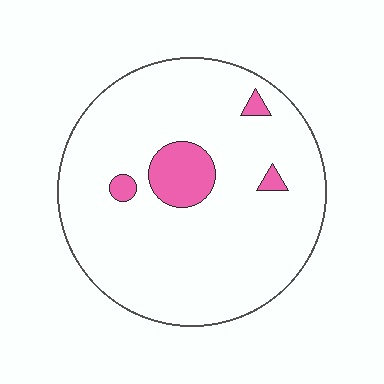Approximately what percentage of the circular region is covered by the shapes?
Approximately 10%.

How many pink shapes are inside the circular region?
4.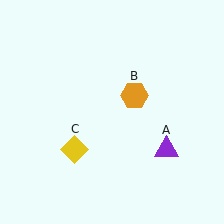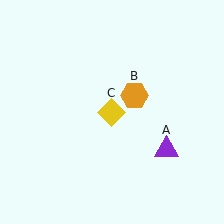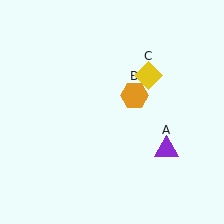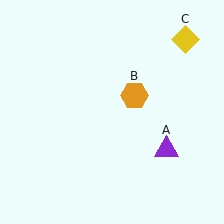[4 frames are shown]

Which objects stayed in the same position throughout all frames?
Purple triangle (object A) and orange hexagon (object B) remained stationary.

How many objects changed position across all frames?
1 object changed position: yellow diamond (object C).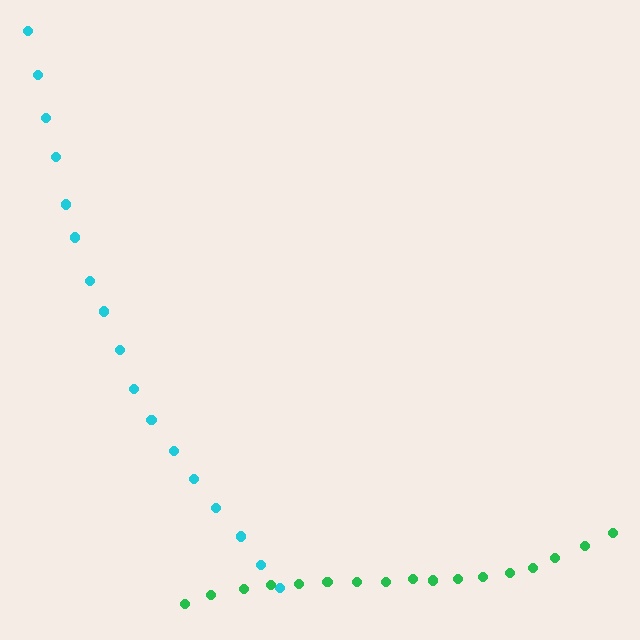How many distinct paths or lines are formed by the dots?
There are 2 distinct paths.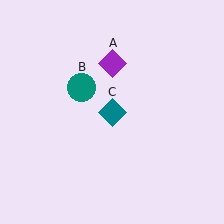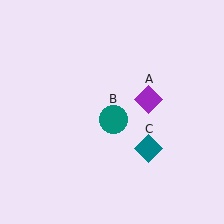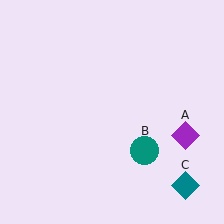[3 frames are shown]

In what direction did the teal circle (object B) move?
The teal circle (object B) moved down and to the right.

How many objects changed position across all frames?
3 objects changed position: purple diamond (object A), teal circle (object B), teal diamond (object C).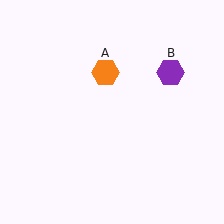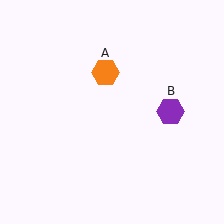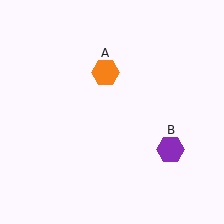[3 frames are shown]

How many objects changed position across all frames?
1 object changed position: purple hexagon (object B).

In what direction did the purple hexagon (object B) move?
The purple hexagon (object B) moved down.